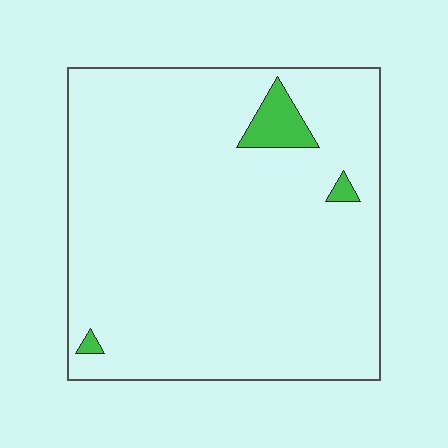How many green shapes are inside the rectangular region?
3.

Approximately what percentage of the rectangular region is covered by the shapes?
Approximately 5%.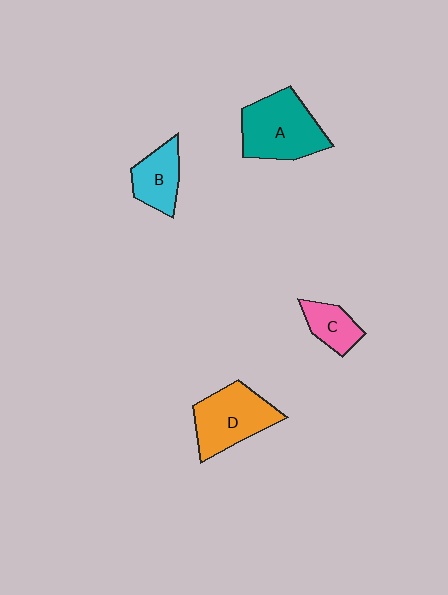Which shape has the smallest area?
Shape C (pink).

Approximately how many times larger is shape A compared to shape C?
Approximately 2.2 times.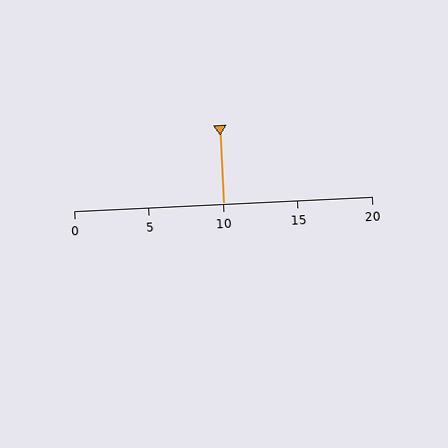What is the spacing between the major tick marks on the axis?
The major ticks are spaced 5 apart.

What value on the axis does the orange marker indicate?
The marker indicates approximately 10.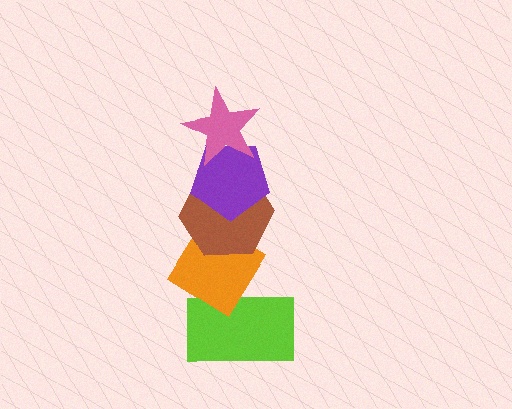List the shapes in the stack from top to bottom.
From top to bottom: the pink star, the purple pentagon, the brown hexagon, the orange diamond, the lime rectangle.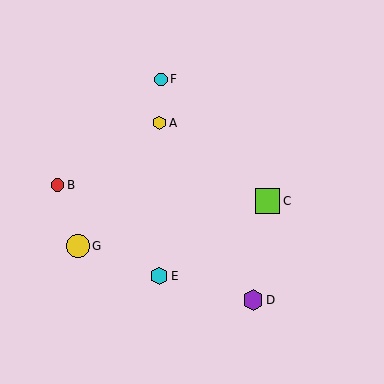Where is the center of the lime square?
The center of the lime square is at (267, 201).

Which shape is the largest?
The lime square (labeled C) is the largest.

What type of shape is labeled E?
Shape E is a cyan hexagon.